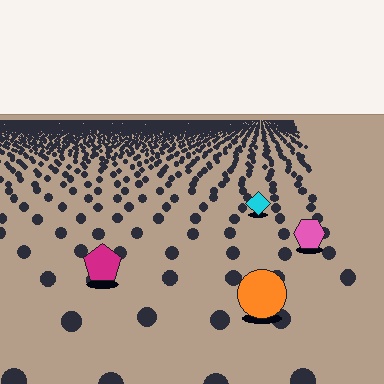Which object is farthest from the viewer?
The cyan diamond is farthest from the viewer. It appears smaller and the ground texture around it is denser.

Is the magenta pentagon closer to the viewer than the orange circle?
No. The orange circle is closer — you can tell from the texture gradient: the ground texture is coarser near it.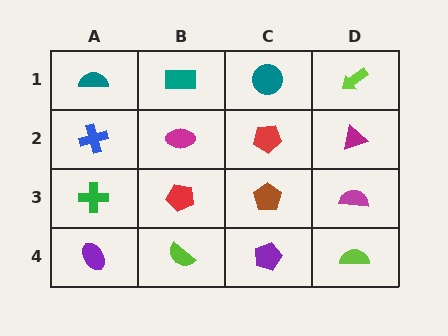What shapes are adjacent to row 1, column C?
A red pentagon (row 2, column C), a teal rectangle (row 1, column B), a lime arrow (row 1, column D).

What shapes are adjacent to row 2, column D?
A lime arrow (row 1, column D), a magenta semicircle (row 3, column D), a red pentagon (row 2, column C).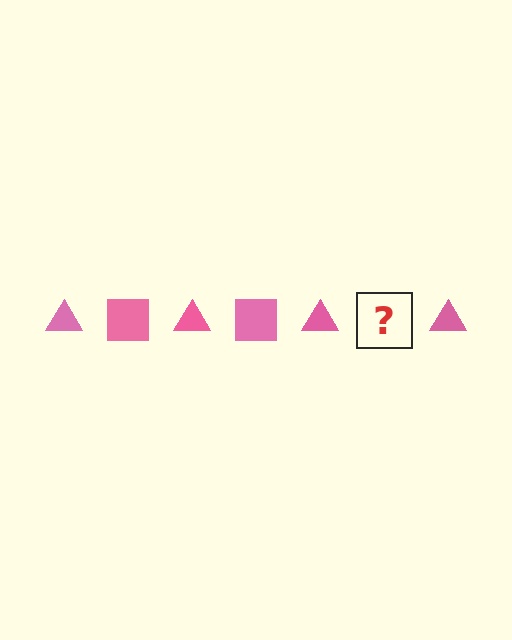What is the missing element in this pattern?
The missing element is a pink square.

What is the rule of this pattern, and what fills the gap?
The rule is that the pattern cycles through triangle, square shapes in pink. The gap should be filled with a pink square.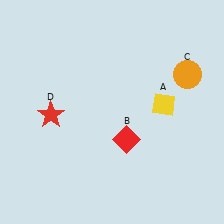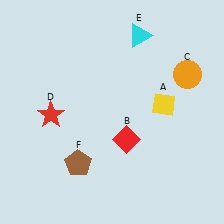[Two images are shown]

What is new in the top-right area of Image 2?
A cyan triangle (E) was added in the top-right area of Image 2.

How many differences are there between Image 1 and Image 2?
There are 2 differences between the two images.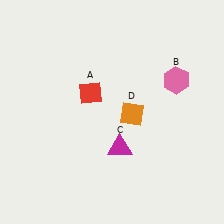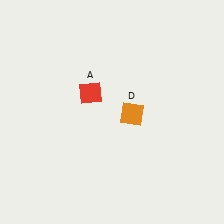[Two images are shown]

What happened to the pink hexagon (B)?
The pink hexagon (B) was removed in Image 2. It was in the top-right area of Image 1.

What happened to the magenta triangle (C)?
The magenta triangle (C) was removed in Image 2. It was in the bottom-right area of Image 1.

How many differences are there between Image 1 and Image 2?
There are 2 differences between the two images.